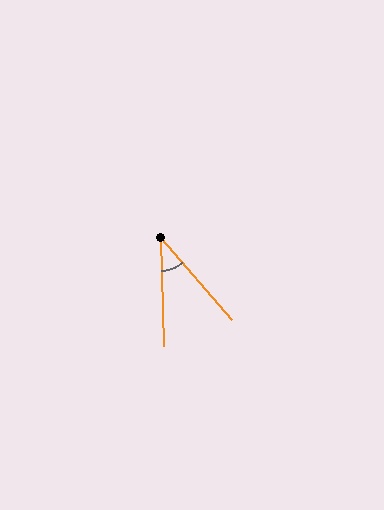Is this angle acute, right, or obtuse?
It is acute.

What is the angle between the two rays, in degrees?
Approximately 40 degrees.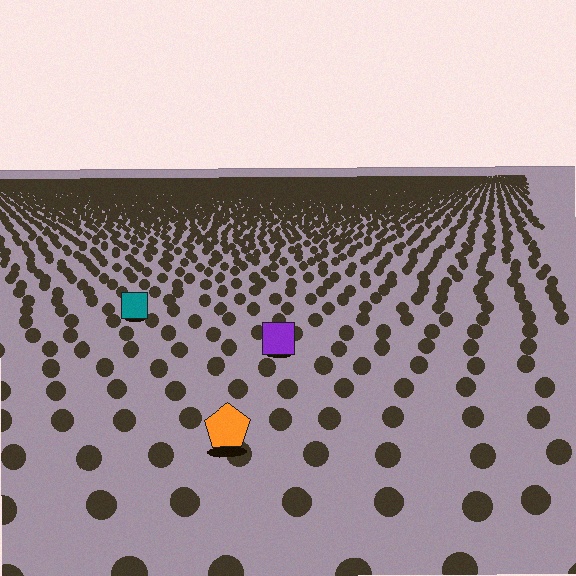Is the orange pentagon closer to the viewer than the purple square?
Yes. The orange pentagon is closer — you can tell from the texture gradient: the ground texture is coarser near it.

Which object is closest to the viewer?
The orange pentagon is closest. The texture marks near it are larger and more spread out.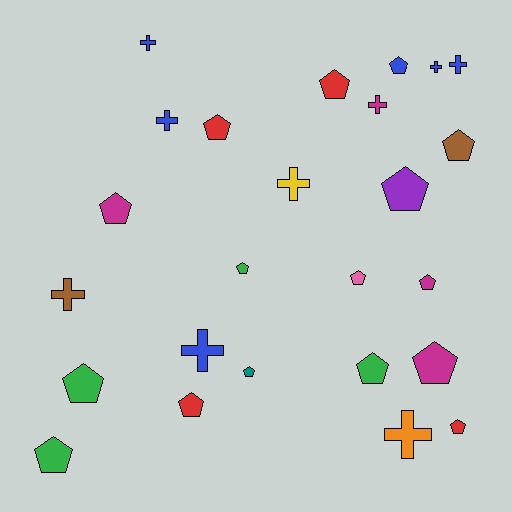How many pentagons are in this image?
There are 16 pentagons.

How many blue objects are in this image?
There are 6 blue objects.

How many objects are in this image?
There are 25 objects.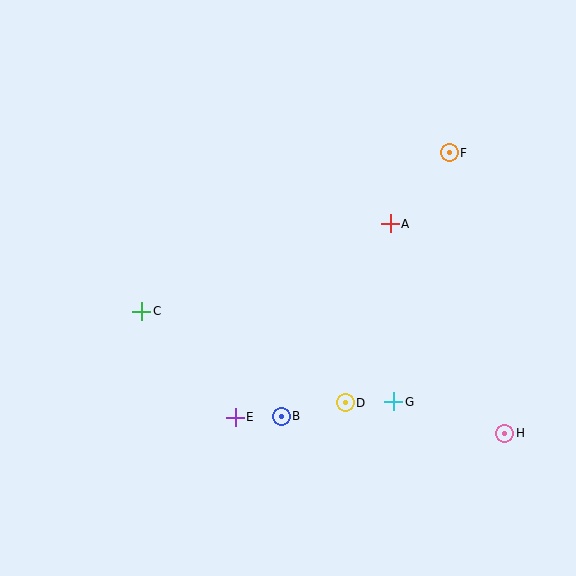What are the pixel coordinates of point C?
Point C is at (142, 311).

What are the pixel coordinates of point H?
Point H is at (505, 433).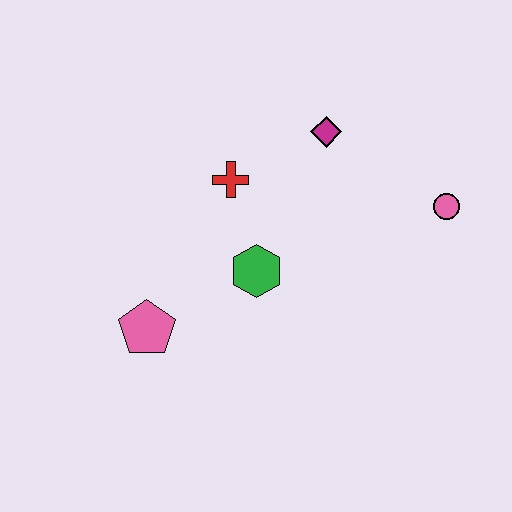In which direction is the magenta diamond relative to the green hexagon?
The magenta diamond is above the green hexagon.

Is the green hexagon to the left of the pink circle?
Yes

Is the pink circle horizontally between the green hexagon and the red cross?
No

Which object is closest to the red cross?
The green hexagon is closest to the red cross.